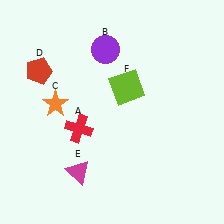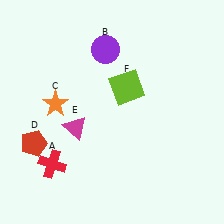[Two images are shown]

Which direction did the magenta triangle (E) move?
The magenta triangle (E) moved up.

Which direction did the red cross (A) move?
The red cross (A) moved down.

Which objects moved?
The objects that moved are: the red cross (A), the red pentagon (D), the magenta triangle (E).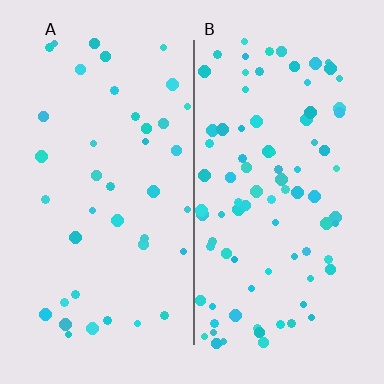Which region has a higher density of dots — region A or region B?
B (the right).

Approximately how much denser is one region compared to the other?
Approximately 2.1× — region B over region A.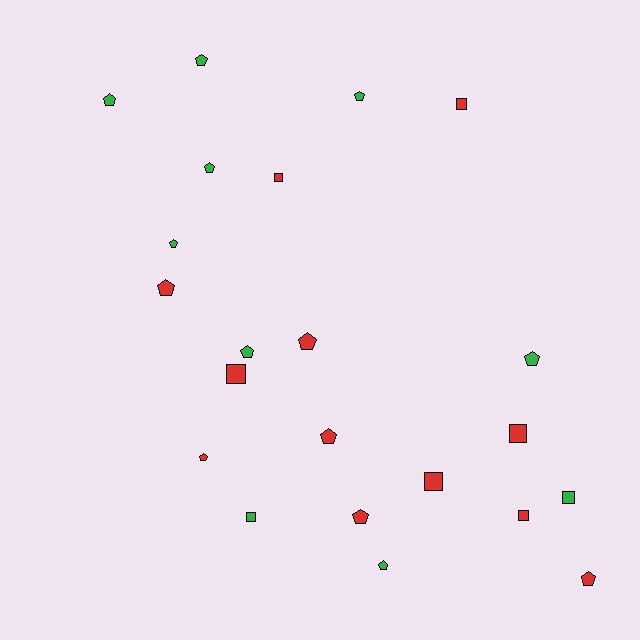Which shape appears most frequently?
Pentagon, with 14 objects.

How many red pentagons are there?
There are 6 red pentagons.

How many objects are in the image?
There are 22 objects.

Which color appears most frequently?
Red, with 12 objects.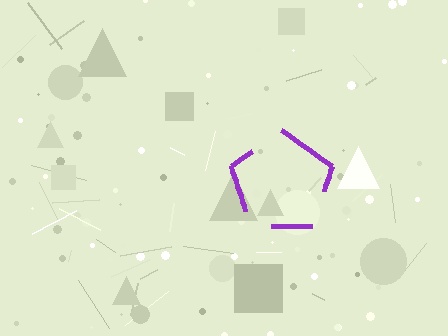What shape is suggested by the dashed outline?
The dashed outline suggests a pentagon.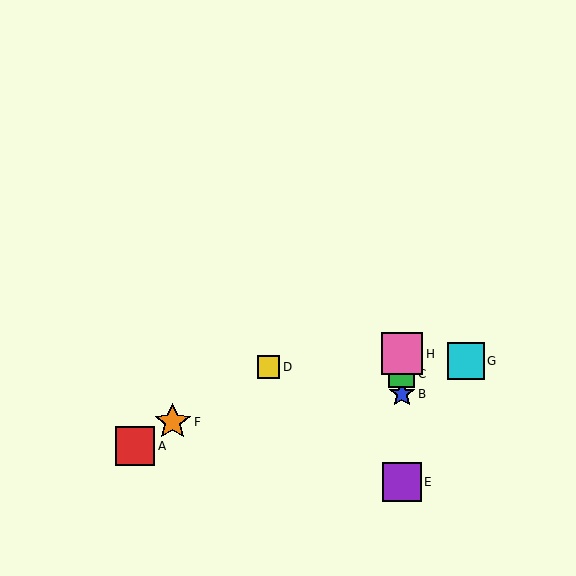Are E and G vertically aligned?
No, E is at x≈402 and G is at x≈466.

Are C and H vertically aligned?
Yes, both are at x≈402.